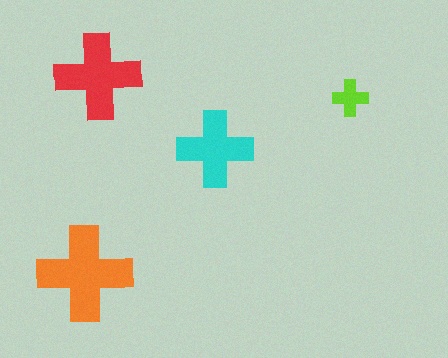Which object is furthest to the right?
The lime cross is rightmost.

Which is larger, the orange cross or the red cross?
The orange one.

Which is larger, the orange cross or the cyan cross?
The orange one.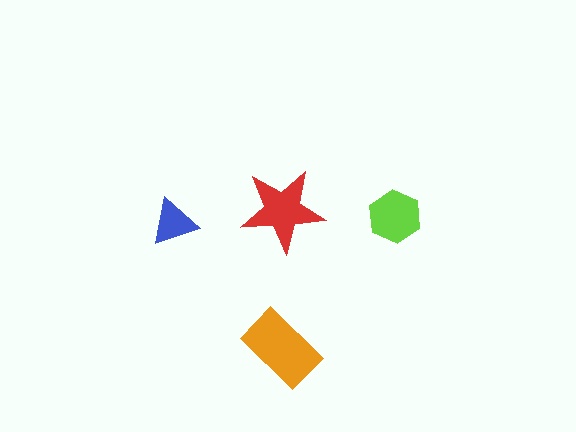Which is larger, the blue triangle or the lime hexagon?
The lime hexagon.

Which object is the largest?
The orange rectangle.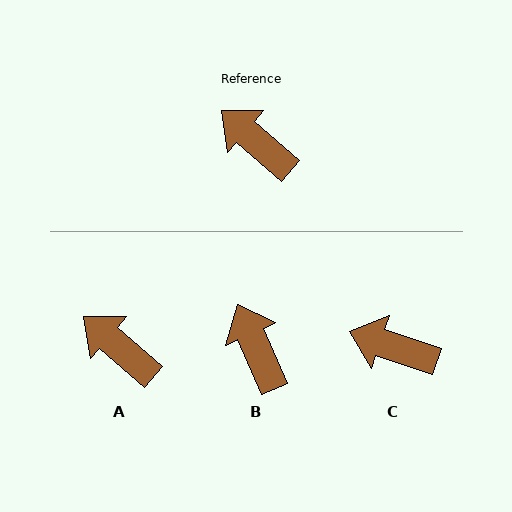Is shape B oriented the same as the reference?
No, it is off by about 26 degrees.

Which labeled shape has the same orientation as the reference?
A.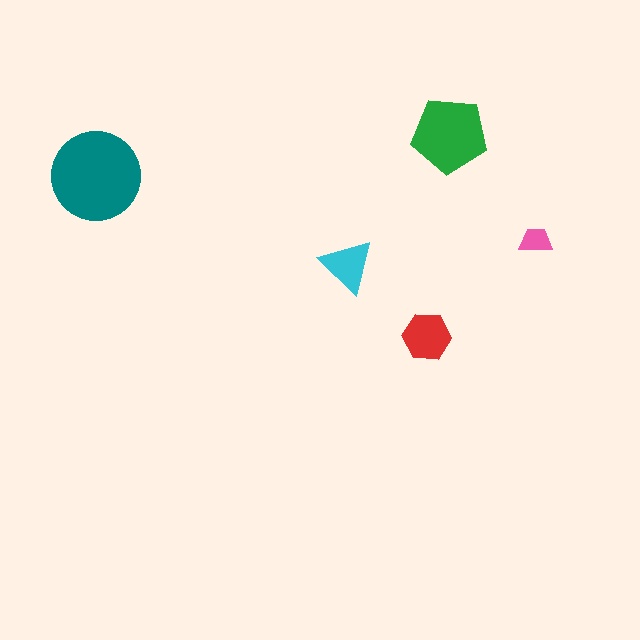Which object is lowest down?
The red hexagon is bottommost.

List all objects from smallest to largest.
The pink trapezoid, the cyan triangle, the red hexagon, the green pentagon, the teal circle.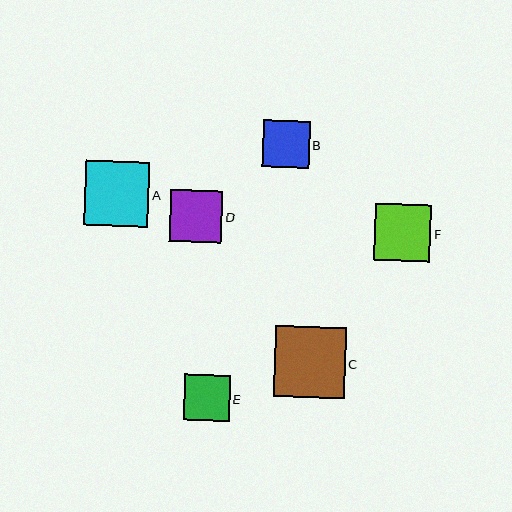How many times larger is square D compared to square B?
Square D is approximately 1.1 times the size of square B.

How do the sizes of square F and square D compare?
Square F and square D are approximately the same size.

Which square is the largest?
Square C is the largest with a size of approximately 71 pixels.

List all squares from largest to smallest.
From largest to smallest: C, A, F, D, B, E.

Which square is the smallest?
Square E is the smallest with a size of approximately 46 pixels.